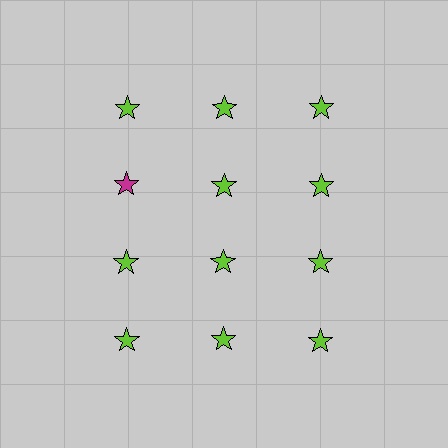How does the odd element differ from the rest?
It has a different color: magenta instead of lime.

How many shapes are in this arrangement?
There are 12 shapes arranged in a grid pattern.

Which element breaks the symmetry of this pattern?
The magenta star in the second row, leftmost column breaks the symmetry. All other shapes are lime stars.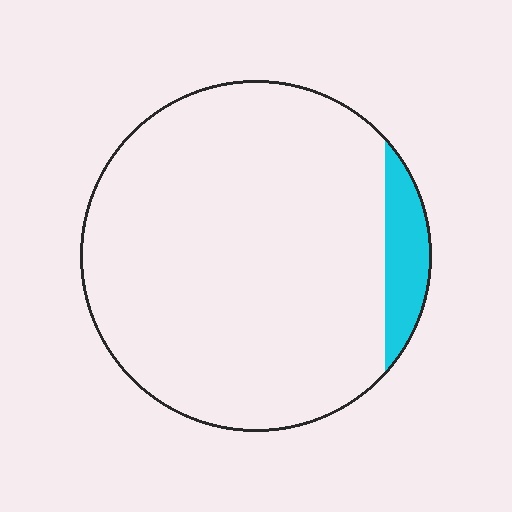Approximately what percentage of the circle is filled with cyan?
Approximately 10%.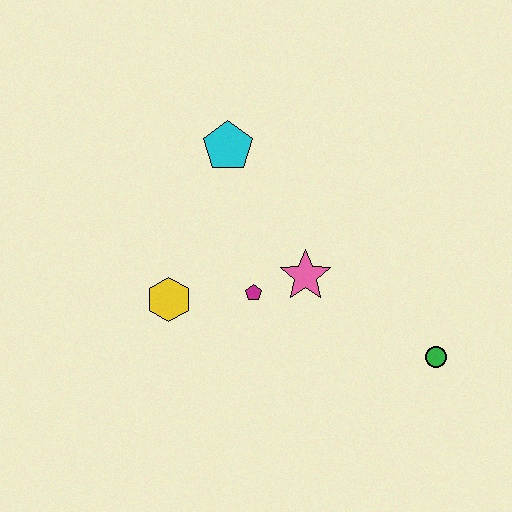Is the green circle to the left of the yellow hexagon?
No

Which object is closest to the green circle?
The pink star is closest to the green circle.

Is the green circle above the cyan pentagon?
No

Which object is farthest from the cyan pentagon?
The green circle is farthest from the cyan pentagon.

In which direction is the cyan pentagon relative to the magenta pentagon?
The cyan pentagon is above the magenta pentagon.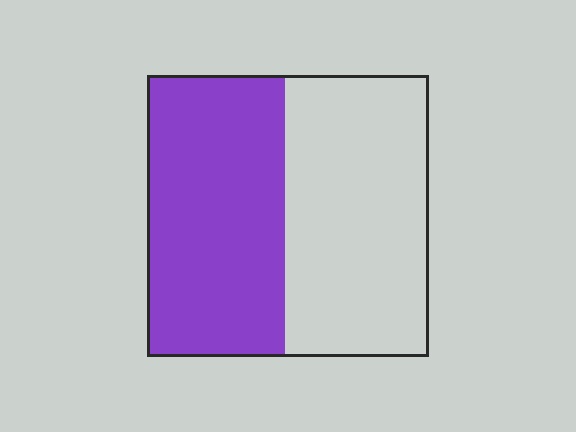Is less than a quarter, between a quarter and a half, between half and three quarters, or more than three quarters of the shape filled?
Between a quarter and a half.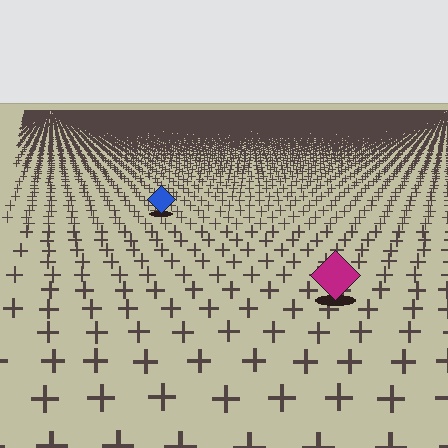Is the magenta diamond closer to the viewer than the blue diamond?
Yes. The magenta diamond is closer — you can tell from the texture gradient: the ground texture is coarser near it.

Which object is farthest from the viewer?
The blue diamond is farthest from the viewer. It appears smaller and the ground texture around it is denser.